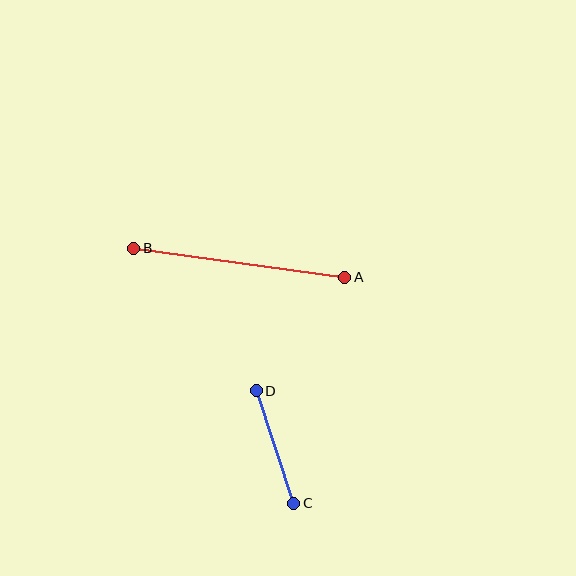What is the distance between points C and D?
The distance is approximately 118 pixels.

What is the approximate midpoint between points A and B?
The midpoint is at approximately (239, 263) pixels.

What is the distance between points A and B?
The distance is approximately 213 pixels.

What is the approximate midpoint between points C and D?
The midpoint is at approximately (275, 447) pixels.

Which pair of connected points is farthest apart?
Points A and B are farthest apart.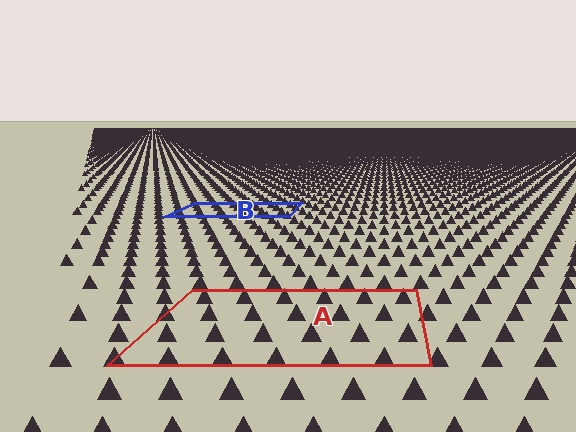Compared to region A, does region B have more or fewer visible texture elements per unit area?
Region B has more texture elements per unit area — they are packed more densely because it is farther away.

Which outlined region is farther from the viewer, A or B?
Region B is farther from the viewer — the texture elements inside it appear smaller and more densely packed.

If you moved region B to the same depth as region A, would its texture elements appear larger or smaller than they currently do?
They would appear larger. At a closer depth, the same texture elements are projected at a bigger on-screen size.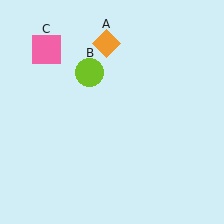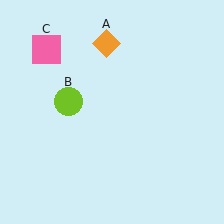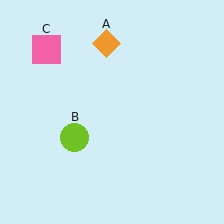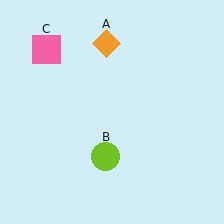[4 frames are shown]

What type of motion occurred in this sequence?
The lime circle (object B) rotated counterclockwise around the center of the scene.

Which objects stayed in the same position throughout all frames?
Orange diamond (object A) and pink square (object C) remained stationary.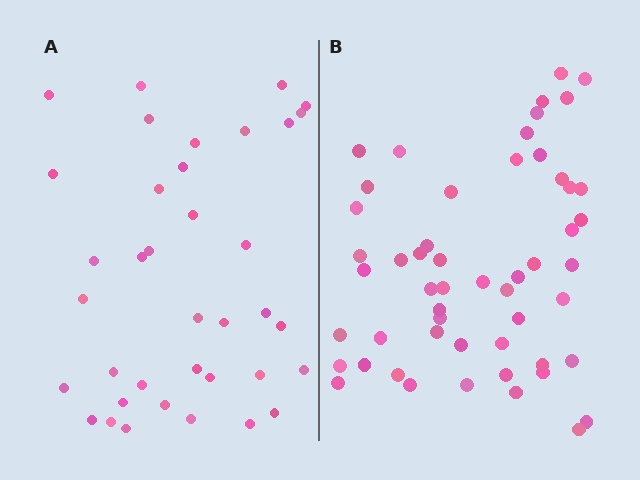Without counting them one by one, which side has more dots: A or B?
Region B (the right region) has more dots.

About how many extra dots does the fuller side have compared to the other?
Region B has approximately 15 more dots than region A.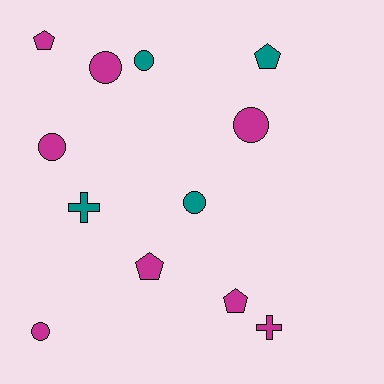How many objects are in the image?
There are 12 objects.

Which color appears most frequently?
Magenta, with 8 objects.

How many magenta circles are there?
There are 4 magenta circles.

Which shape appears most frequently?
Circle, with 6 objects.